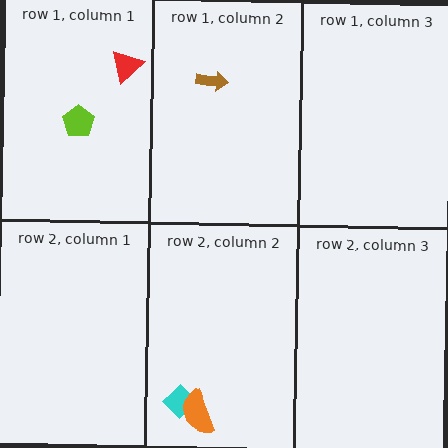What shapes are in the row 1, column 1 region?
The lime pentagon, the red triangle.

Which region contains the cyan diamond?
The row 2, column 2 region.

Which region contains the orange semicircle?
The row 2, column 2 region.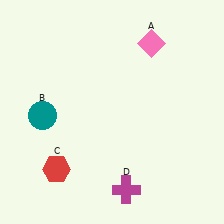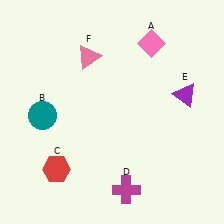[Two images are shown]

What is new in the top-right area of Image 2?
A purple triangle (E) was added in the top-right area of Image 2.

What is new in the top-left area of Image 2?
A pink triangle (F) was added in the top-left area of Image 2.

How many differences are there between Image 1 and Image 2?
There are 2 differences between the two images.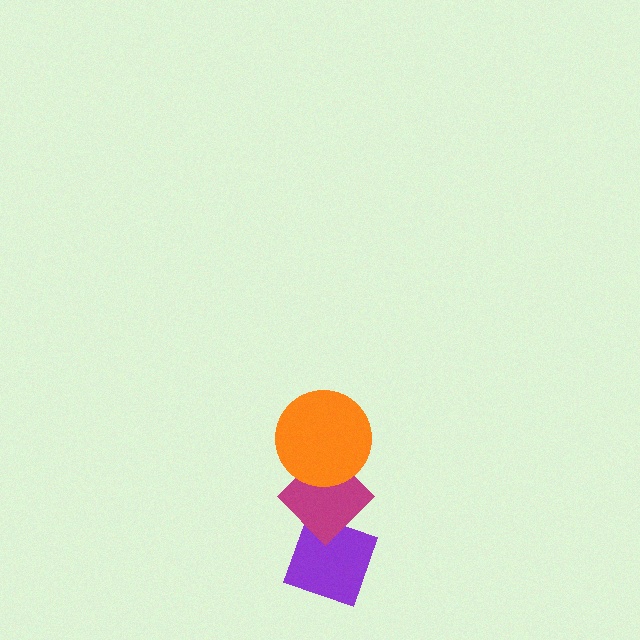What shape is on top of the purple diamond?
The magenta diamond is on top of the purple diamond.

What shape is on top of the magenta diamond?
The orange circle is on top of the magenta diamond.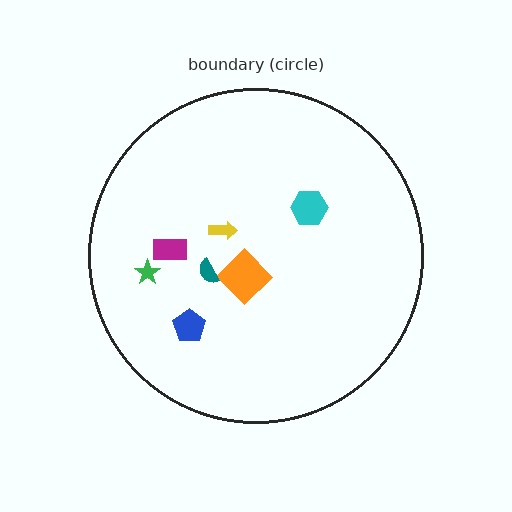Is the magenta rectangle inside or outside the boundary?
Inside.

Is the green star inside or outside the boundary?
Inside.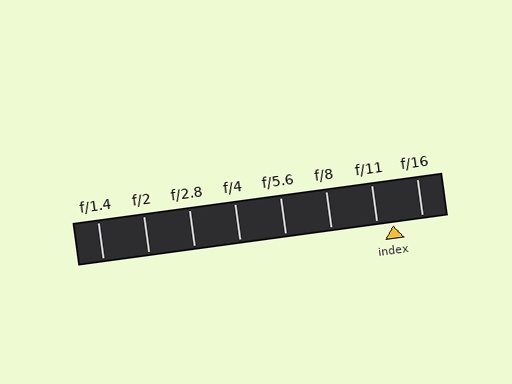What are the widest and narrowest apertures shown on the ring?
The widest aperture shown is f/1.4 and the narrowest is f/16.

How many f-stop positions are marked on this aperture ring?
There are 8 f-stop positions marked.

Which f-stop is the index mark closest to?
The index mark is closest to f/11.